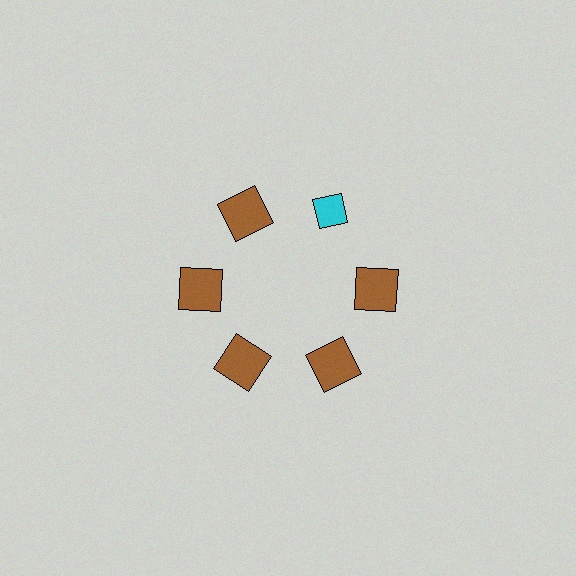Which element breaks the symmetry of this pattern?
The cyan diamond at roughly the 1 o'clock position breaks the symmetry. All other shapes are brown squares.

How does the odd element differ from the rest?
It differs in both color (cyan instead of brown) and shape (diamond instead of square).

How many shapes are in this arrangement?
There are 6 shapes arranged in a ring pattern.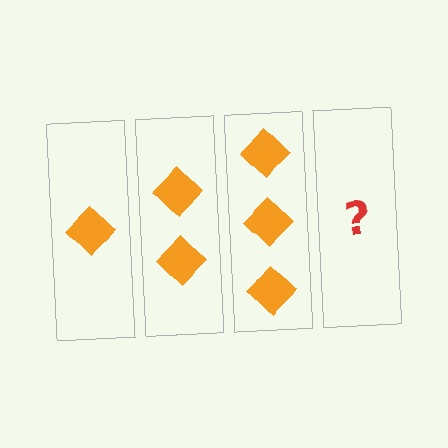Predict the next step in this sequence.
The next step is 4 diamonds.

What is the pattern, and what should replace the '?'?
The pattern is that each step adds one more diamond. The '?' should be 4 diamonds.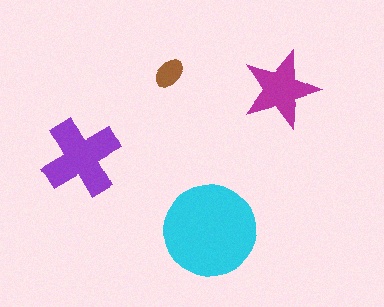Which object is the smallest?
The brown ellipse.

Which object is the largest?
The cyan circle.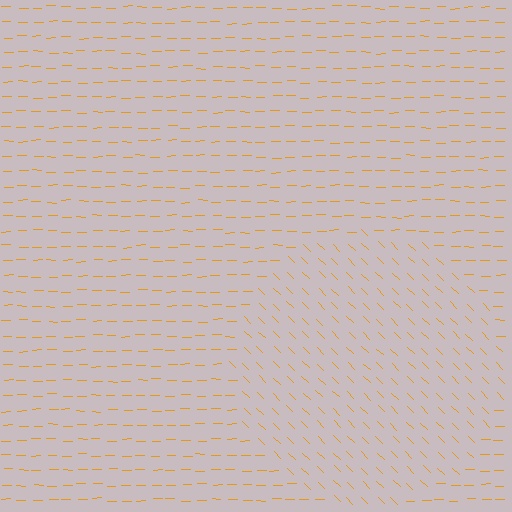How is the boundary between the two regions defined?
The boundary is defined purely by a change in line orientation (approximately 45 degrees difference). All lines are the same color and thickness.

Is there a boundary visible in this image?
Yes, there is a texture boundary formed by a change in line orientation.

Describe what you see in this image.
The image is filled with small orange line segments. A circle region in the image has lines oriented differently from the surrounding lines, creating a visible texture boundary.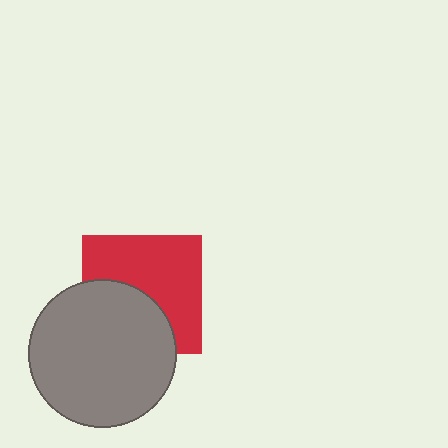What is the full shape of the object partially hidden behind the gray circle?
The partially hidden object is a red square.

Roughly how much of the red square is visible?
About half of it is visible (roughly 58%).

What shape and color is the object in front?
The object in front is a gray circle.